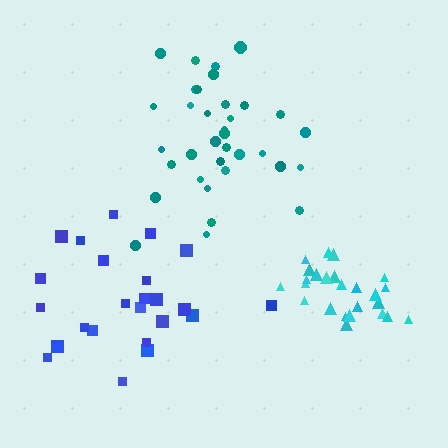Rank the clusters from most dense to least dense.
cyan, teal, blue.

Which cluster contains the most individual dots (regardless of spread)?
Teal (35).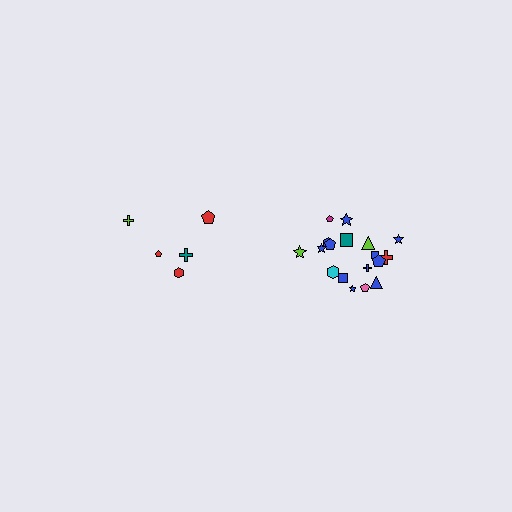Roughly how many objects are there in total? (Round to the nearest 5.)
Roughly 25 objects in total.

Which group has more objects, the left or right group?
The right group.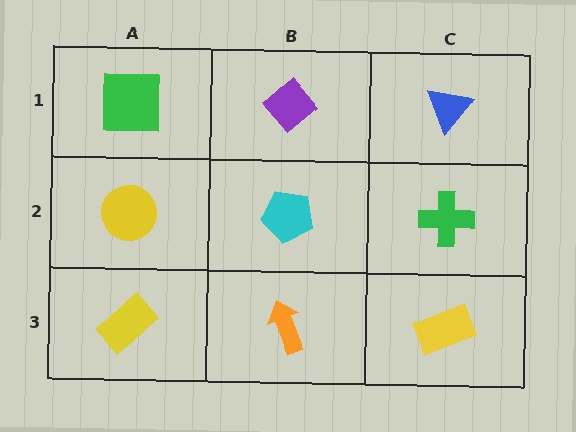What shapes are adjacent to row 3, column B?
A cyan pentagon (row 2, column B), a yellow rectangle (row 3, column A), a yellow rectangle (row 3, column C).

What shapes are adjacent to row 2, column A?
A green square (row 1, column A), a yellow rectangle (row 3, column A), a cyan pentagon (row 2, column B).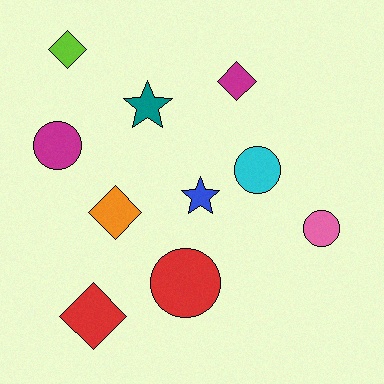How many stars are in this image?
There are 2 stars.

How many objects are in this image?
There are 10 objects.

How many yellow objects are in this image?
There are no yellow objects.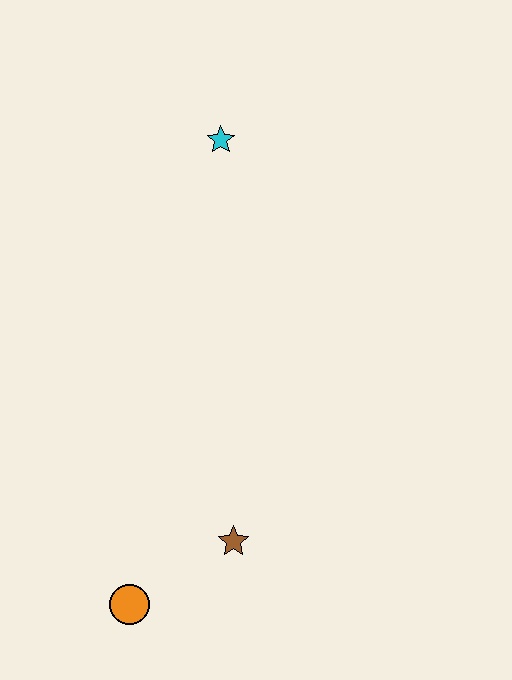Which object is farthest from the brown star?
The cyan star is farthest from the brown star.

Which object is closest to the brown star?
The orange circle is closest to the brown star.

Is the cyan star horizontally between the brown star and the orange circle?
Yes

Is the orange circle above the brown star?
No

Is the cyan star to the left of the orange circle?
No